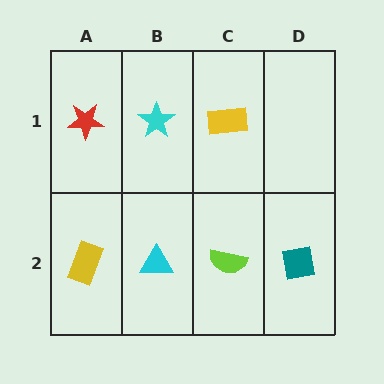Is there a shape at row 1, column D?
No, that cell is empty.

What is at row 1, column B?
A cyan star.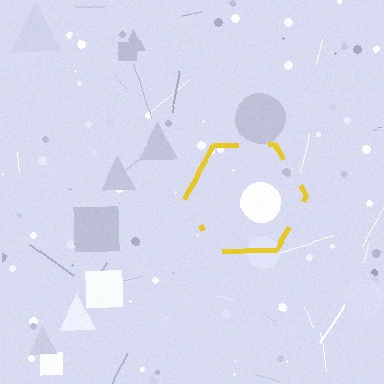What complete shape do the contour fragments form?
The contour fragments form a hexagon.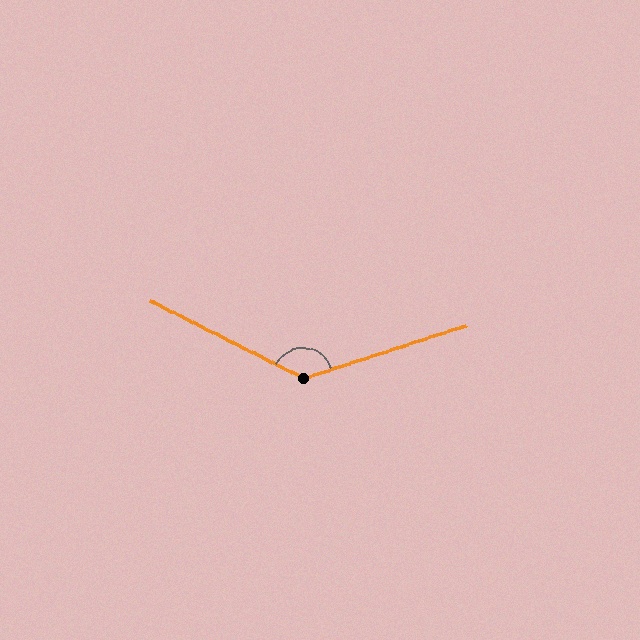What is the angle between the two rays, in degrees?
Approximately 135 degrees.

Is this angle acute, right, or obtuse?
It is obtuse.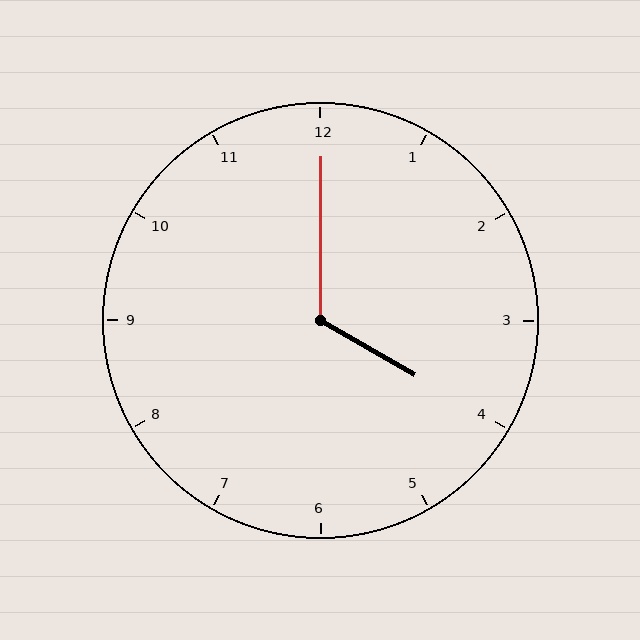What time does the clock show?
4:00.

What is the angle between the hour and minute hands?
Approximately 120 degrees.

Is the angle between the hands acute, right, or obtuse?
It is obtuse.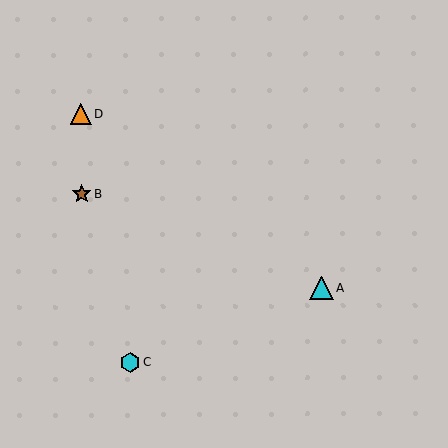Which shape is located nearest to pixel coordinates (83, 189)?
The brown star (labeled B) at (82, 194) is nearest to that location.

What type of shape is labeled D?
Shape D is an orange triangle.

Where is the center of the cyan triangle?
The center of the cyan triangle is at (322, 288).